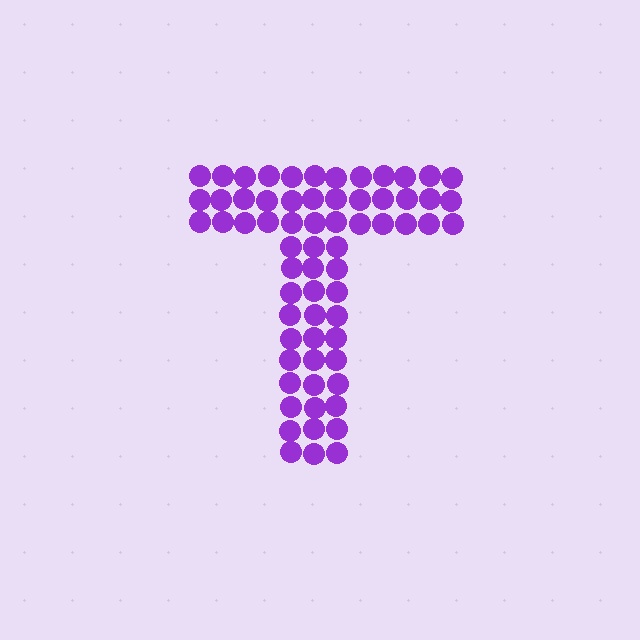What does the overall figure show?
The overall figure shows the letter T.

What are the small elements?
The small elements are circles.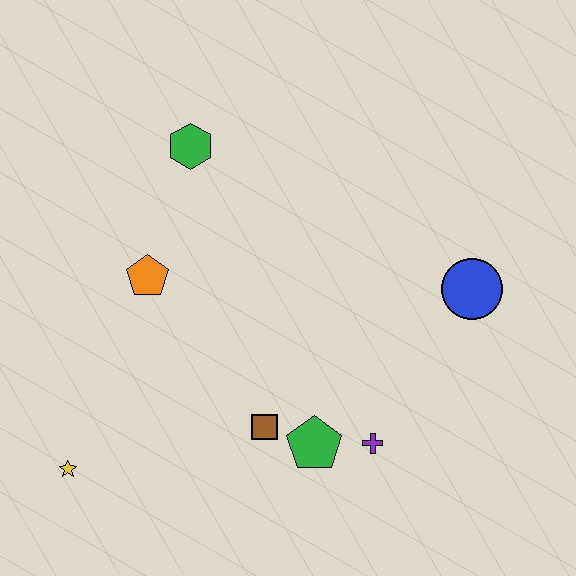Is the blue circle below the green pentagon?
No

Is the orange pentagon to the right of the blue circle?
No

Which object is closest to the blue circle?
The purple cross is closest to the blue circle.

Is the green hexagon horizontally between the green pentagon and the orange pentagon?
Yes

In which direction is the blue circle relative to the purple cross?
The blue circle is above the purple cross.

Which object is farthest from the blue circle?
The yellow star is farthest from the blue circle.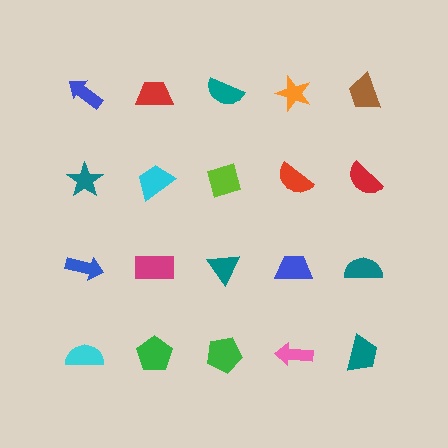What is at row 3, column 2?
A magenta rectangle.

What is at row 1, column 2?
A red trapezoid.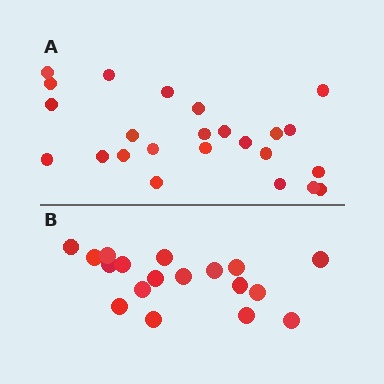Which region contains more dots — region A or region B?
Region A (the top region) has more dots.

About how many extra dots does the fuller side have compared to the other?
Region A has about 6 more dots than region B.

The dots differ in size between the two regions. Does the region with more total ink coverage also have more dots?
No. Region B has more total ink coverage because its dots are larger, but region A actually contains more individual dots. Total area can be misleading — the number of items is what matters here.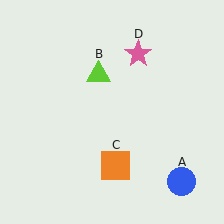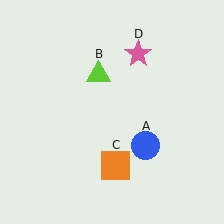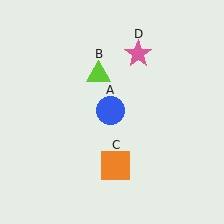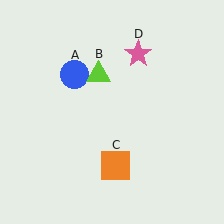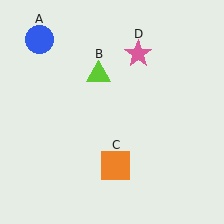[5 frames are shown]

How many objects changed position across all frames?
1 object changed position: blue circle (object A).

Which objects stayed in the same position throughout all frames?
Lime triangle (object B) and orange square (object C) and pink star (object D) remained stationary.